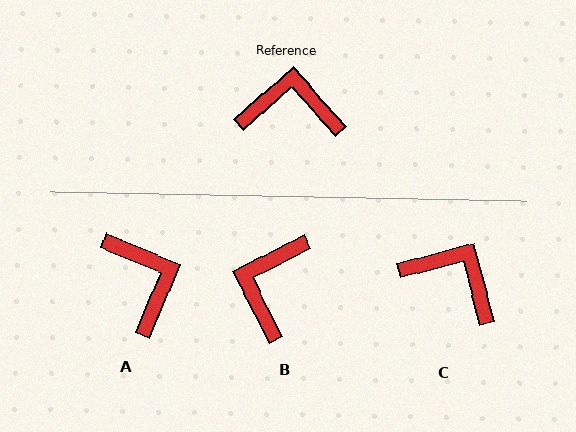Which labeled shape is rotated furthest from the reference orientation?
B, about 75 degrees away.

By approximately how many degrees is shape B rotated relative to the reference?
Approximately 75 degrees counter-clockwise.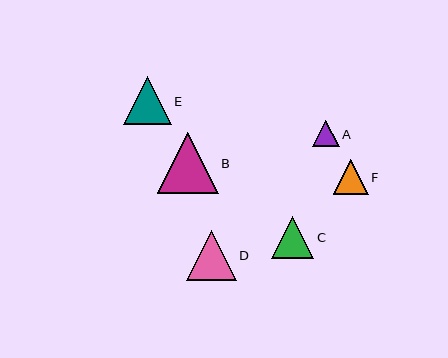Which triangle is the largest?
Triangle B is the largest with a size of approximately 61 pixels.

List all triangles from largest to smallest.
From largest to smallest: B, D, E, C, F, A.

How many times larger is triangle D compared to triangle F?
Triangle D is approximately 1.4 times the size of triangle F.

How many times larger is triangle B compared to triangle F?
Triangle B is approximately 1.7 times the size of triangle F.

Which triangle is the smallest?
Triangle A is the smallest with a size of approximately 27 pixels.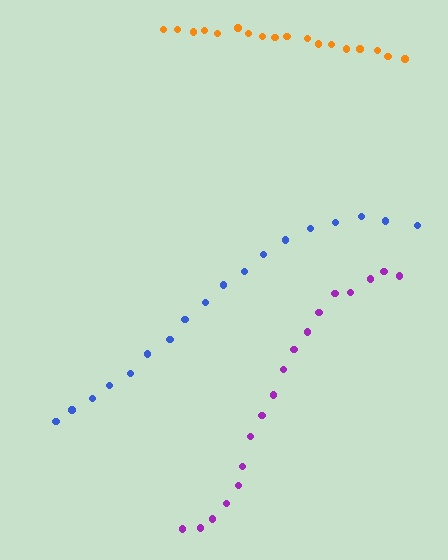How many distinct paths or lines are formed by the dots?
There are 3 distinct paths.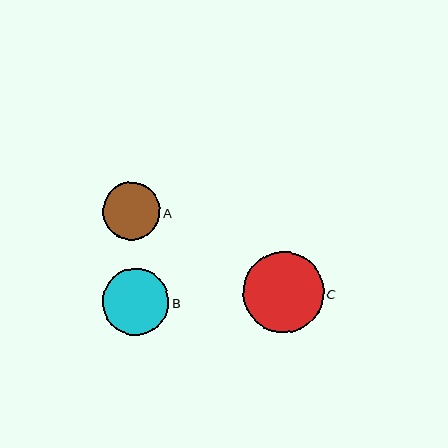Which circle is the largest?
Circle C is the largest with a size of approximately 81 pixels.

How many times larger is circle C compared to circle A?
Circle C is approximately 1.4 times the size of circle A.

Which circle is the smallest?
Circle A is the smallest with a size of approximately 58 pixels.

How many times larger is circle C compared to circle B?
Circle C is approximately 1.2 times the size of circle B.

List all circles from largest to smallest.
From largest to smallest: C, B, A.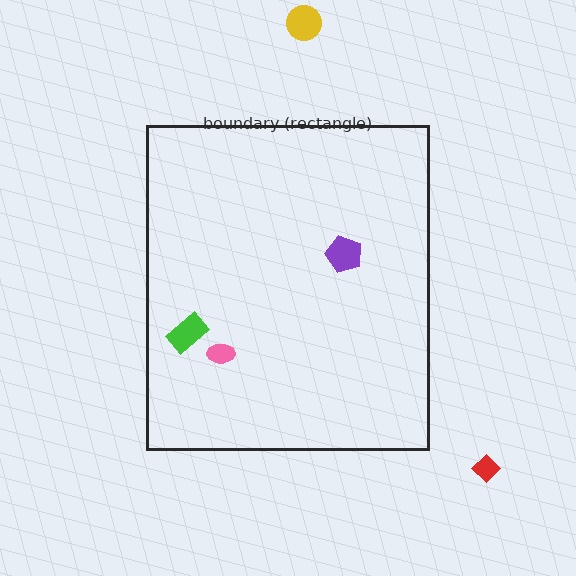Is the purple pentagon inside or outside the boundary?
Inside.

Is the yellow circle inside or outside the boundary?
Outside.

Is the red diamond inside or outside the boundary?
Outside.